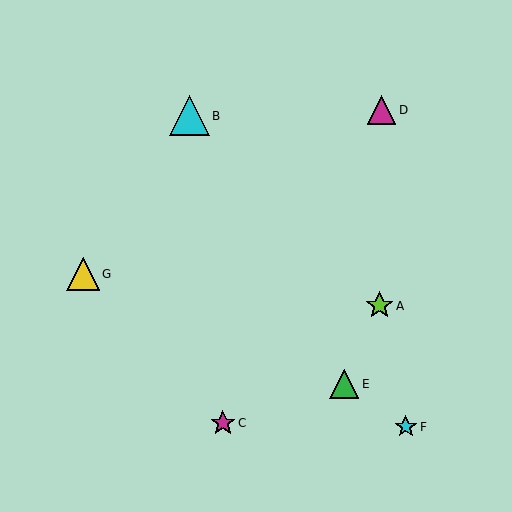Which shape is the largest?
The cyan triangle (labeled B) is the largest.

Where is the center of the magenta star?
The center of the magenta star is at (223, 423).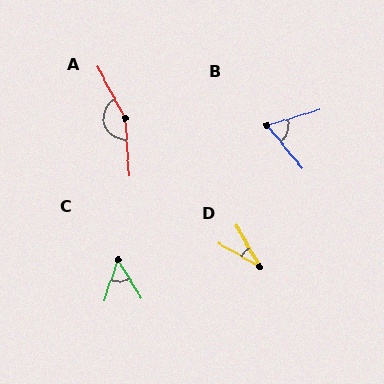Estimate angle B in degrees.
Approximately 68 degrees.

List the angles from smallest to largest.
D (32°), C (51°), B (68°), A (155°).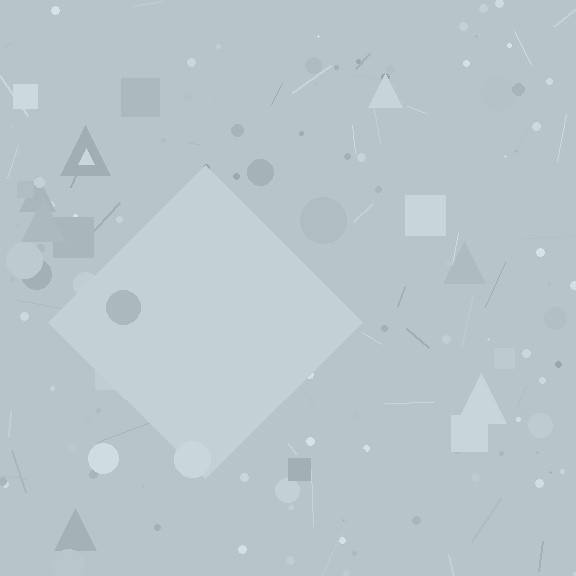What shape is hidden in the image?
A diamond is hidden in the image.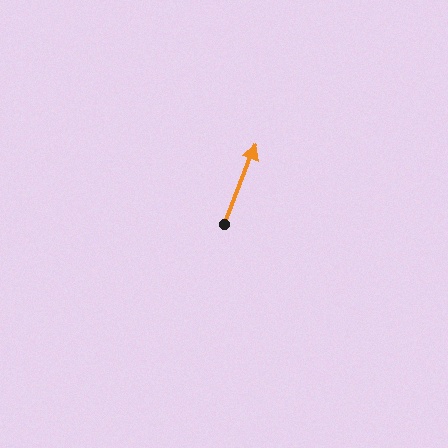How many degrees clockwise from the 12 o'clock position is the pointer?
Approximately 22 degrees.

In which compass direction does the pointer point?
North.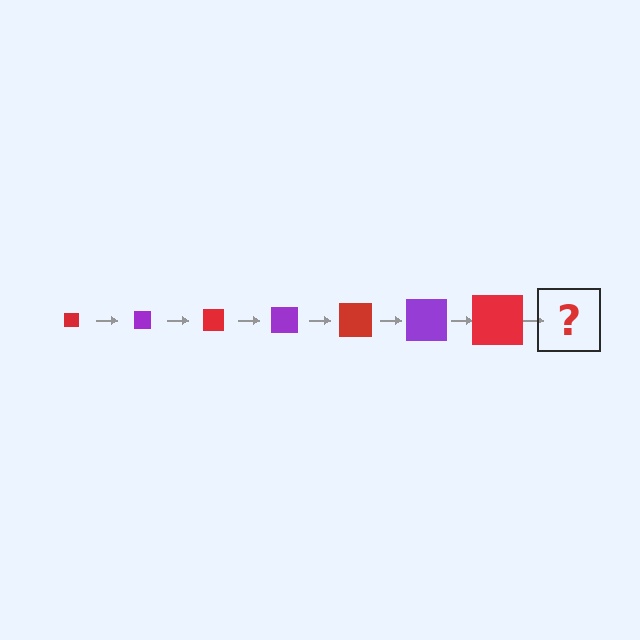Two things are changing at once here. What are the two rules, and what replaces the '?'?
The two rules are that the square grows larger each step and the color cycles through red and purple. The '?' should be a purple square, larger than the previous one.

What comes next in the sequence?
The next element should be a purple square, larger than the previous one.